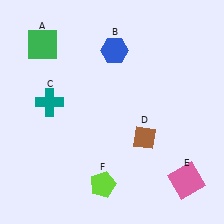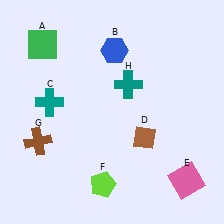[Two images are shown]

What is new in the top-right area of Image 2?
A teal cross (H) was added in the top-right area of Image 2.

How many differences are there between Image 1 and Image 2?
There are 2 differences between the two images.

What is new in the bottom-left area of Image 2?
A brown cross (G) was added in the bottom-left area of Image 2.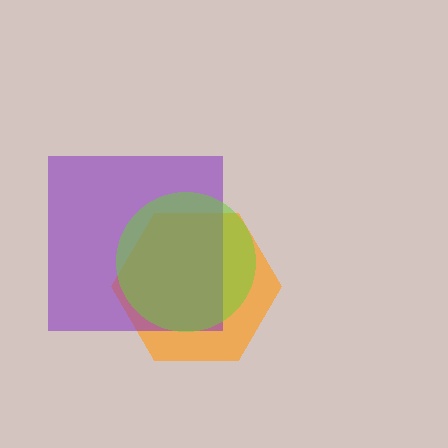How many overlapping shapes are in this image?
There are 3 overlapping shapes in the image.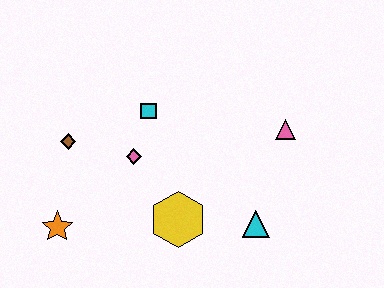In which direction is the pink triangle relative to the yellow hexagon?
The pink triangle is to the right of the yellow hexagon.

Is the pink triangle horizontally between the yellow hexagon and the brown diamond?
No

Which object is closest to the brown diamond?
The pink diamond is closest to the brown diamond.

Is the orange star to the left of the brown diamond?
Yes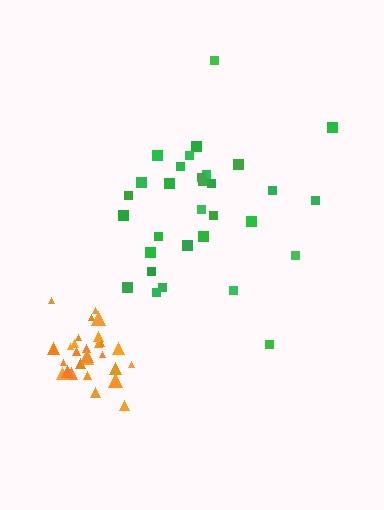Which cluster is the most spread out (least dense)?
Green.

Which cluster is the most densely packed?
Orange.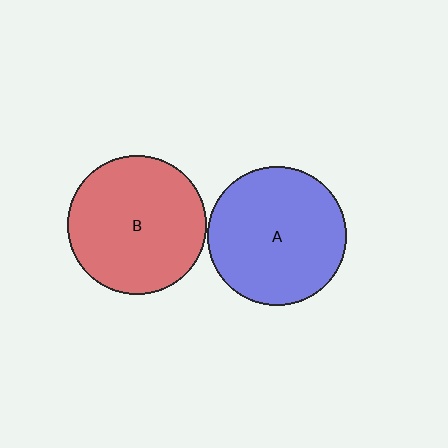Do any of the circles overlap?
No, none of the circles overlap.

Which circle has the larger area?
Circle A (blue).